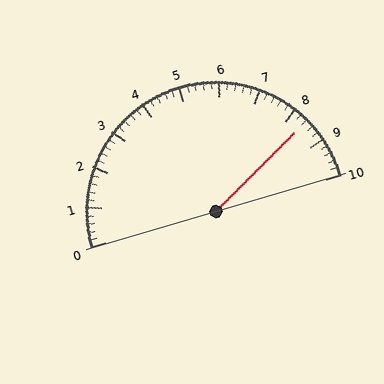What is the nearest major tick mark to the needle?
The nearest major tick mark is 8.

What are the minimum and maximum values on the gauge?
The gauge ranges from 0 to 10.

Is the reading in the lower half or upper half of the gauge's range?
The reading is in the upper half of the range (0 to 10).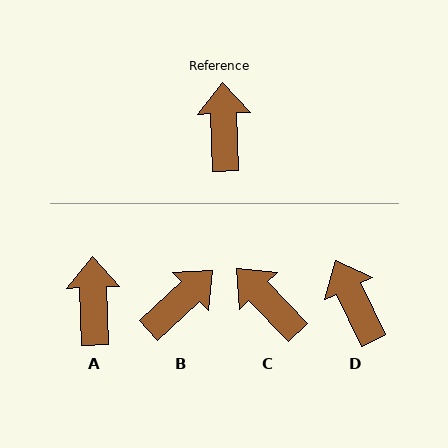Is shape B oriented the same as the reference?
No, it is off by about 49 degrees.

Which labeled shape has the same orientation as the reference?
A.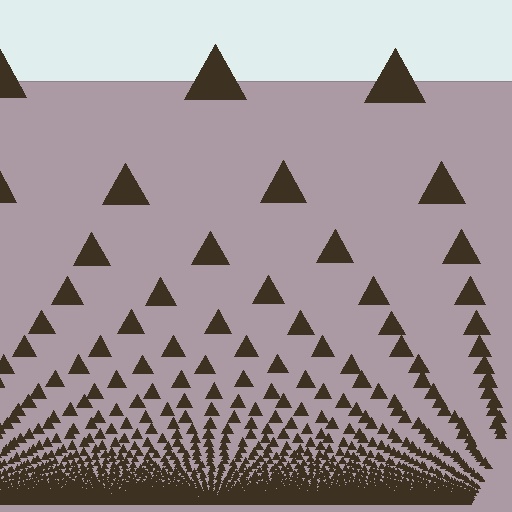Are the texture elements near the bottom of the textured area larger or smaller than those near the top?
Smaller. The gradient is inverted — elements near the bottom are smaller and denser.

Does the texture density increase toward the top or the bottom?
Density increases toward the bottom.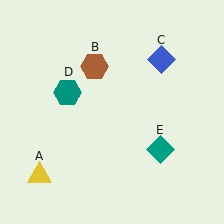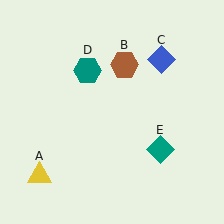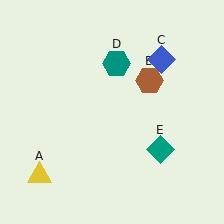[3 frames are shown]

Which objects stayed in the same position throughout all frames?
Yellow triangle (object A) and blue diamond (object C) and teal diamond (object E) remained stationary.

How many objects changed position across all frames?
2 objects changed position: brown hexagon (object B), teal hexagon (object D).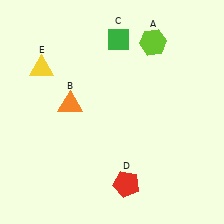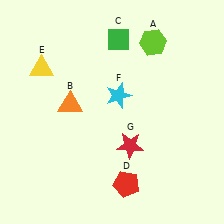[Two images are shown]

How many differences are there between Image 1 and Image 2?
There are 2 differences between the two images.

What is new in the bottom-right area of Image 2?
A red star (G) was added in the bottom-right area of Image 2.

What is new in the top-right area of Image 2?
A cyan star (F) was added in the top-right area of Image 2.